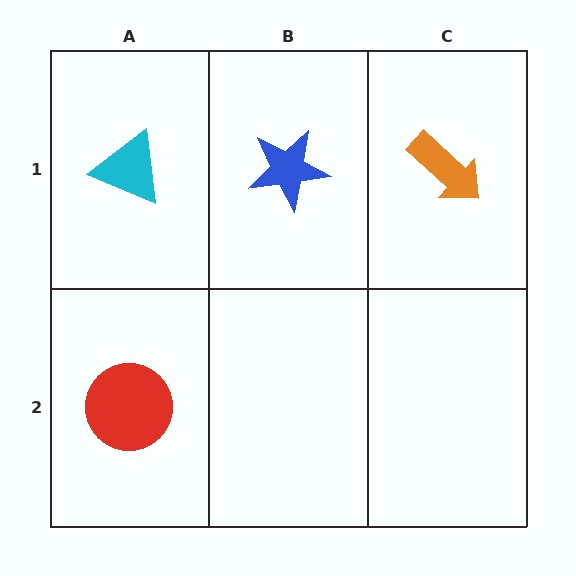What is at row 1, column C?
An orange arrow.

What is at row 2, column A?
A red circle.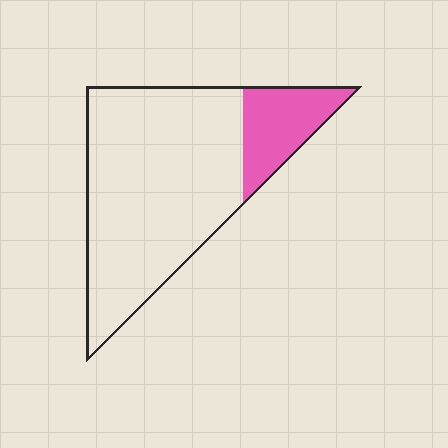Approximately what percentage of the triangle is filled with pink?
Approximately 20%.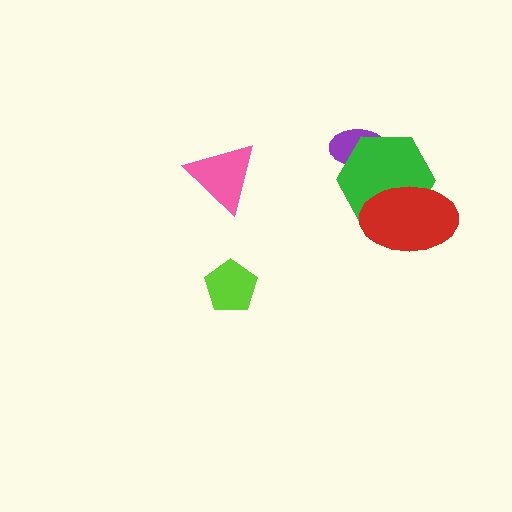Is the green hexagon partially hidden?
Yes, it is partially covered by another shape.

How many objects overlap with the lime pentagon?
0 objects overlap with the lime pentagon.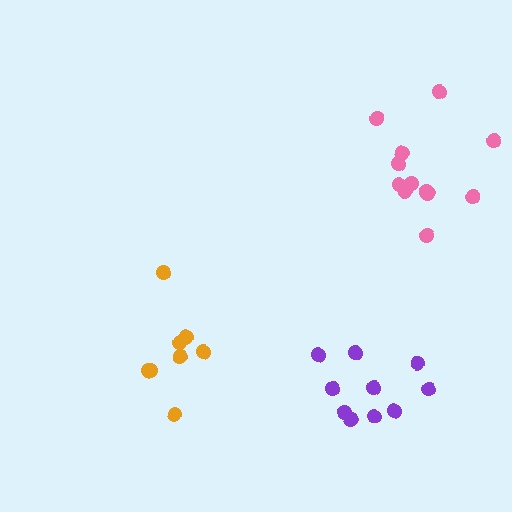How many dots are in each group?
Group 1: 10 dots, Group 2: 12 dots, Group 3: 8 dots (30 total).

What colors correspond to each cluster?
The clusters are colored: purple, pink, orange.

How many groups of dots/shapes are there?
There are 3 groups.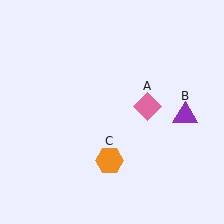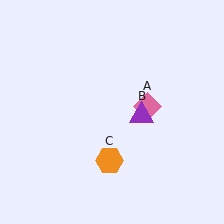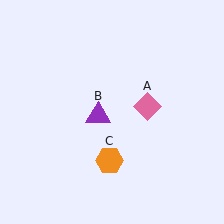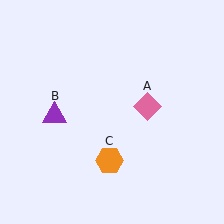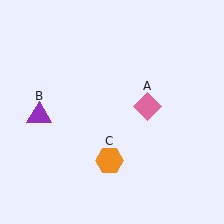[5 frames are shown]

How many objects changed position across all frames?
1 object changed position: purple triangle (object B).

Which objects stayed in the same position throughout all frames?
Pink diamond (object A) and orange hexagon (object C) remained stationary.